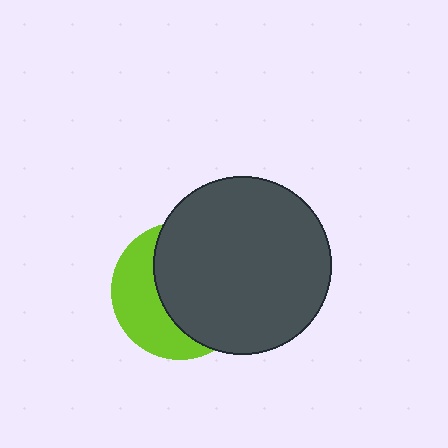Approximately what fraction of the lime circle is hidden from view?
Roughly 61% of the lime circle is hidden behind the dark gray circle.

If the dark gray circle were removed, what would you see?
You would see the complete lime circle.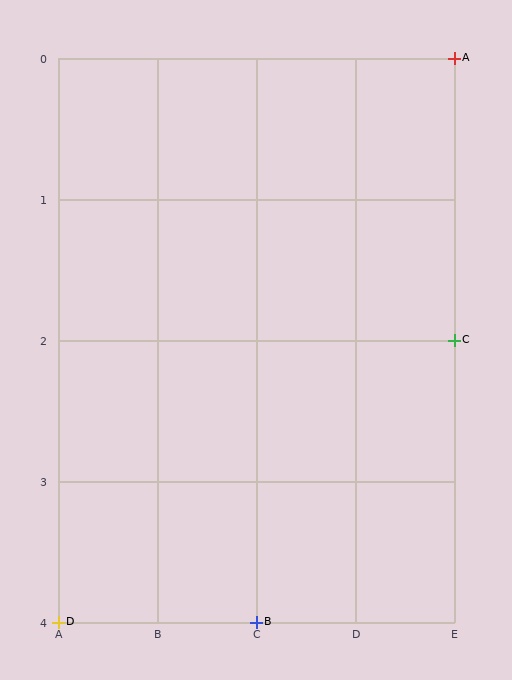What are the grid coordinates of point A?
Point A is at grid coordinates (E, 0).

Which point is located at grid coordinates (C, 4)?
Point B is at (C, 4).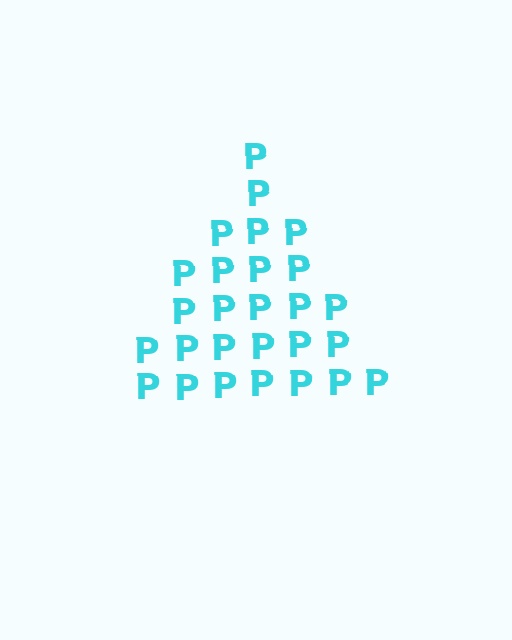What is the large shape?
The large shape is a triangle.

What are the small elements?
The small elements are letter P's.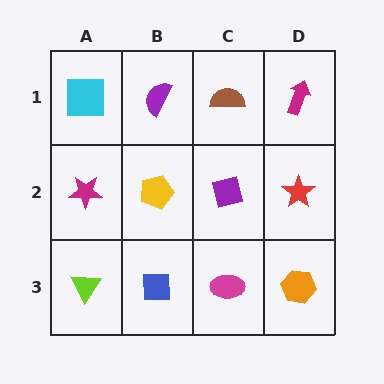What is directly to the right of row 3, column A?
A blue square.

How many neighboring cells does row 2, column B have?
4.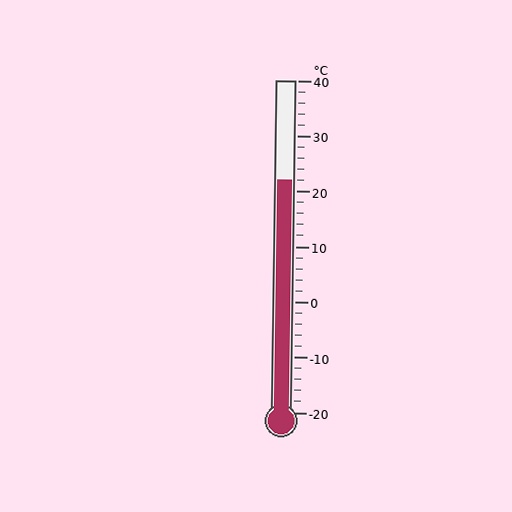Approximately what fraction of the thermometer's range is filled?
The thermometer is filled to approximately 70% of its range.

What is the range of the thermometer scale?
The thermometer scale ranges from -20°C to 40°C.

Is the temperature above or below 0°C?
The temperature is above 0°C.